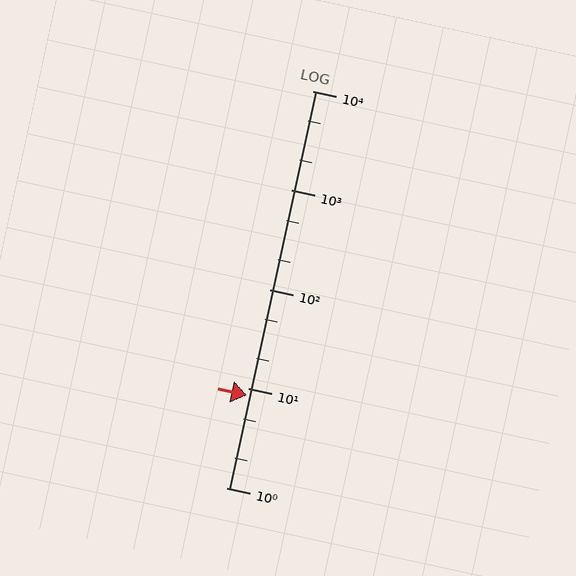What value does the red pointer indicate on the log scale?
The pointer indicates approximately 8.6.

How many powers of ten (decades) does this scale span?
The scale spans 4 decades, from 1 to 10000.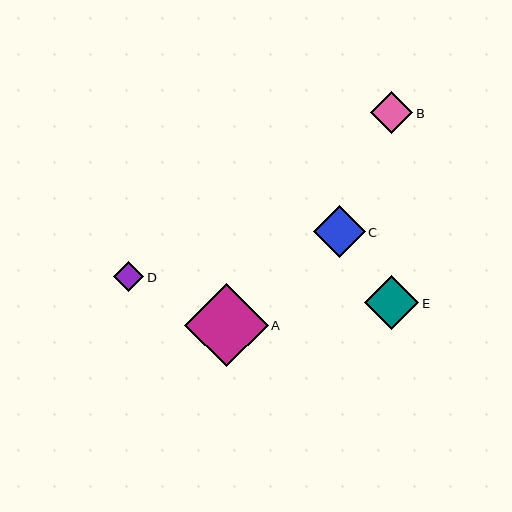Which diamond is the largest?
Diamond A is the largest with a size of approximately 84 pixels.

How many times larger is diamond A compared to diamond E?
Diamond A is approximately 1.6 times the size of diamond E.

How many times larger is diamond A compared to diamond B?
Diamond A is approximately 2.0 times the size of diamond B.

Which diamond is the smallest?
Diamond D is the smallest with a size of approximately 30 pixels.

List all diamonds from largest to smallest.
From largest to smallest: A, E, C, B, D.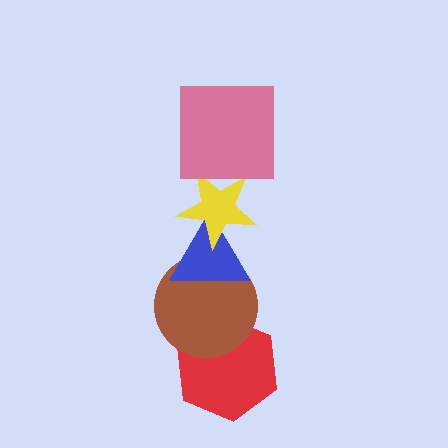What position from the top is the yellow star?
The yellow star is 2nd from the top.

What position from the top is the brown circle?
The brown circle is 4th from the top.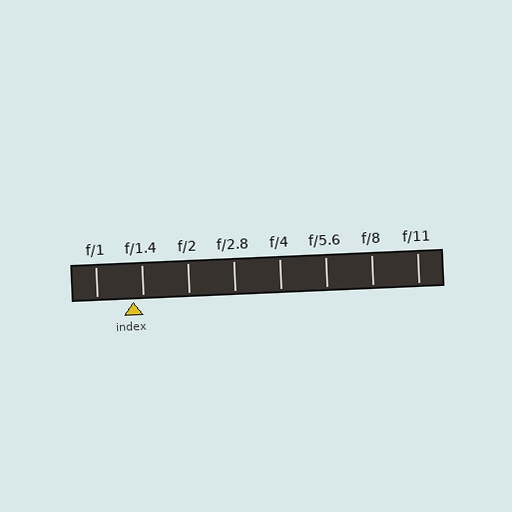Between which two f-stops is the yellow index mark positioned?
The index mark is between f/1 and f/1.4.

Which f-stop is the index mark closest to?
The index mark is closest to f/1.4.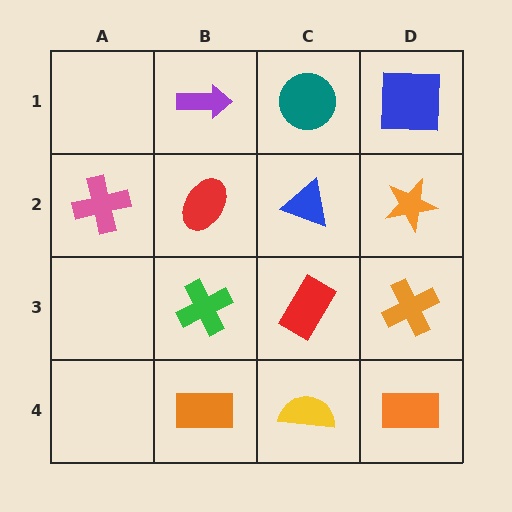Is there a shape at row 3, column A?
No, that cell is empty.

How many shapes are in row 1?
3 shapes.